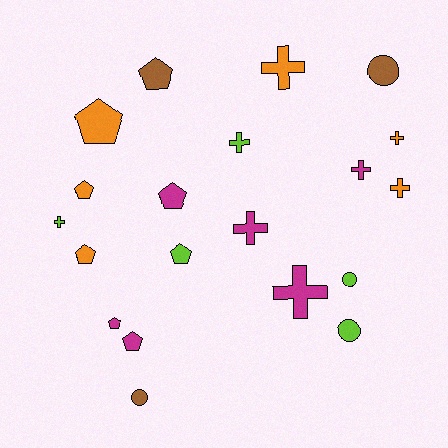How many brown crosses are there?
There are no brown crosses.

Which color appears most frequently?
Orange, with 6 objects.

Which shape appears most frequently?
Pentagon, with 8 objects.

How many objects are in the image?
There are 20 objects.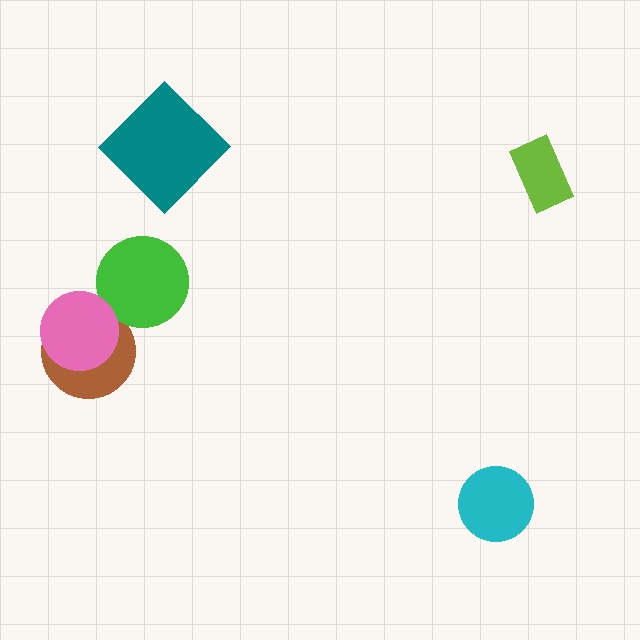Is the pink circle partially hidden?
No, no other shape covers it.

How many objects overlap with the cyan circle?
0 objects overlap with the cyan circle.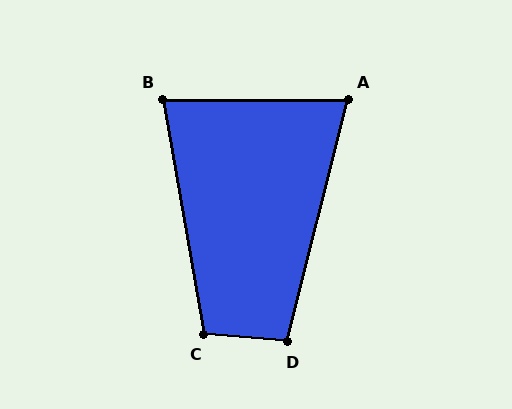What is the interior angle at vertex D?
Approximately 100 degrees (obtuse).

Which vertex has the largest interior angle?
C, at approximately 104 degrees.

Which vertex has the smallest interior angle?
A, at approximately 76 degrees.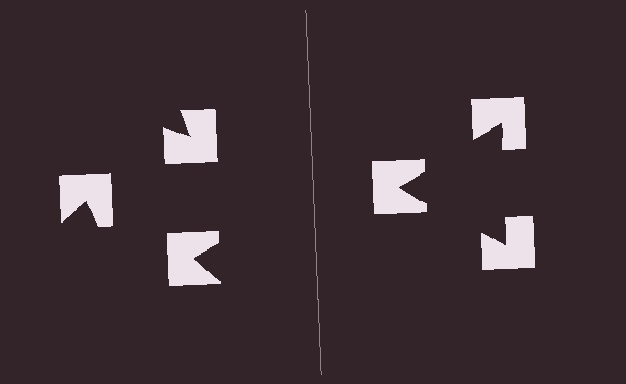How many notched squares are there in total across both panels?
6 — 3 on each side.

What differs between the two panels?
The notched squares are positioned identically on both sides; only the wedge orientations differ. On the right they align to a triangle; on the left they are misaligned.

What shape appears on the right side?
An illusory triangle.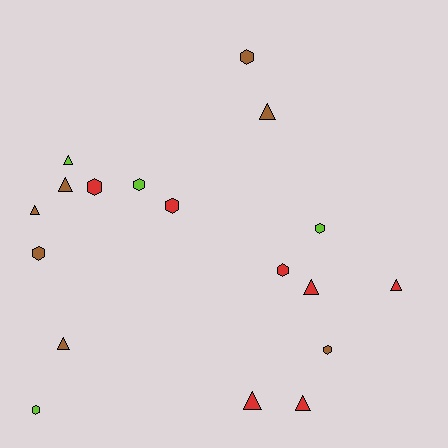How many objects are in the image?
There are 18 objects.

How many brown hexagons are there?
There are 3 brown hexagons.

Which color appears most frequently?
Red, with 7 objects.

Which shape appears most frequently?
Triangle, with 9 objects.